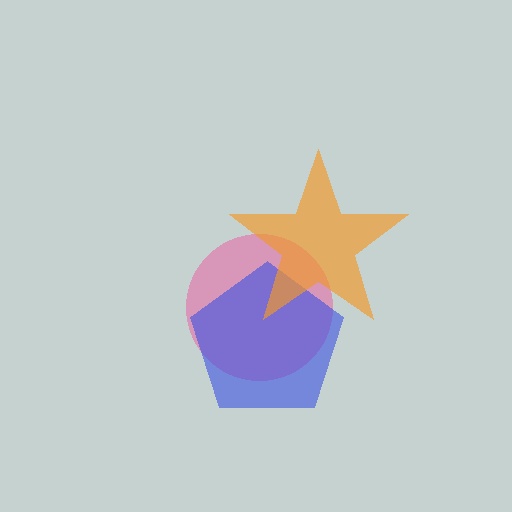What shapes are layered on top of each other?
The layered shapes are: a pink circle, a blue pentagon, an orange star.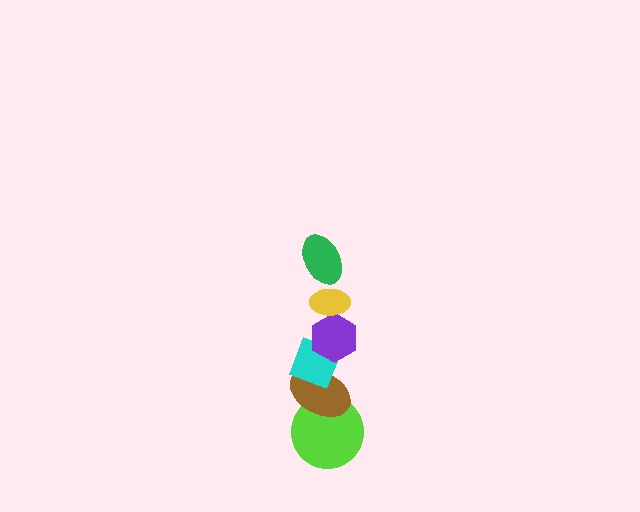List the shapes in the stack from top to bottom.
From top to bottom: the green ellipse, the yellow ellipse, the purple hexagon, the cyan diamond, the brown ellipse, the lime circle.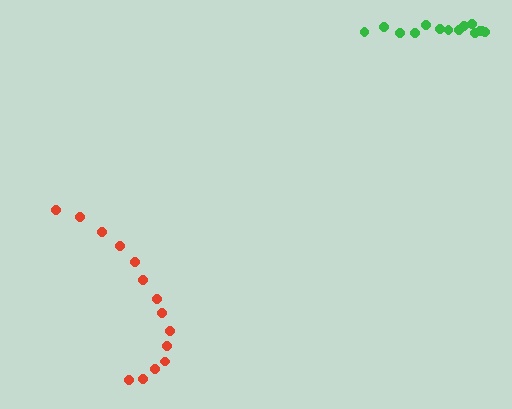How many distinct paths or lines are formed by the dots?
There are 2 distinct paths.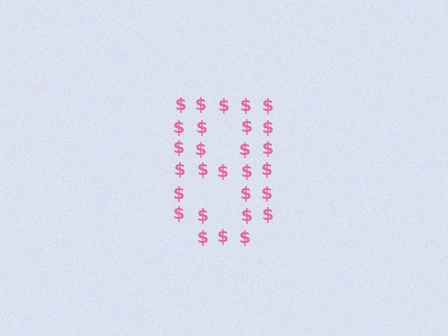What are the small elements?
The small elements are dollar signs.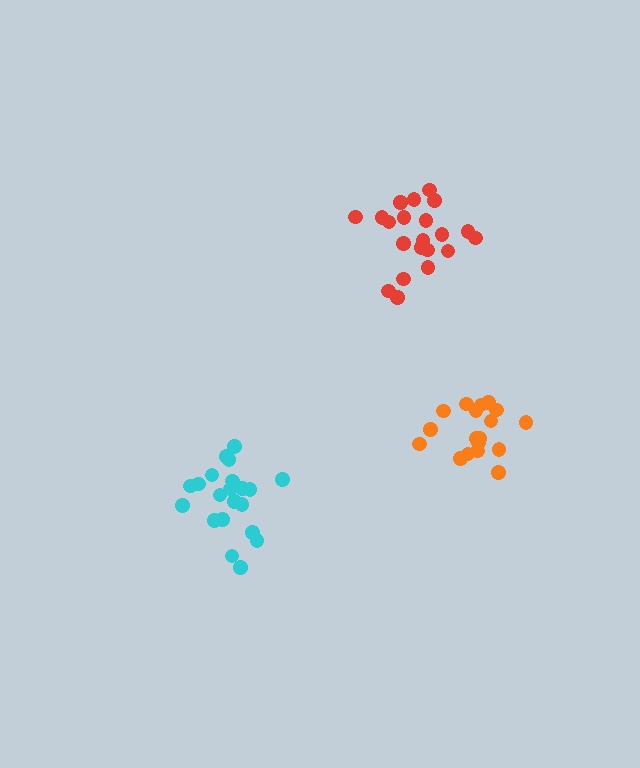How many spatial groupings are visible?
There are 3 spatial groupings.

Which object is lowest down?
The cyan cluster is bottommost.